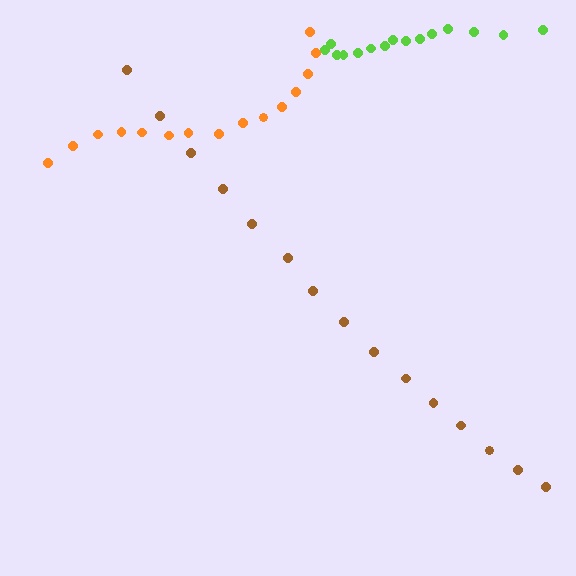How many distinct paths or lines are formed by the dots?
There are 3 distinct paths.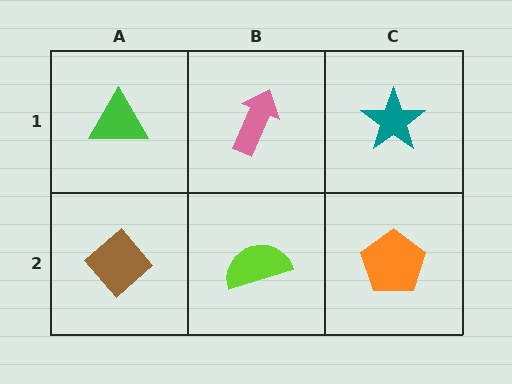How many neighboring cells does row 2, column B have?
3.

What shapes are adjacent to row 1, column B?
A lime semicircle (row 2, column B), a green triangle (row 1, column A), a teal star (row 1, column C).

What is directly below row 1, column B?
A lime semicircle.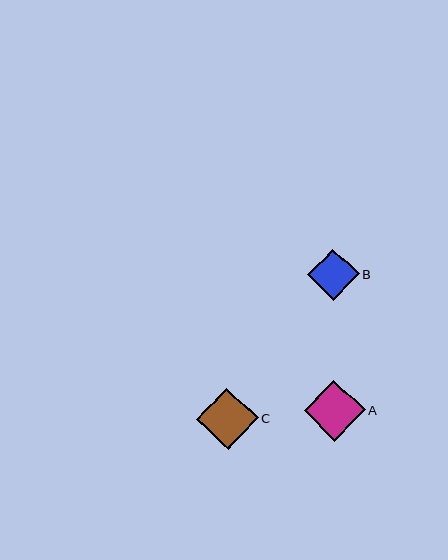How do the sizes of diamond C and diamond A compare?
Diamond C and diamond A are approximately the same size.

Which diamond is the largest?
Diamond C is the largest with a size of approximately 62 pixels.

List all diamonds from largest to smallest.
From largest to smallest: C, A, B.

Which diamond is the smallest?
Diamond B is the smallest with a size of approximately 52 pixels.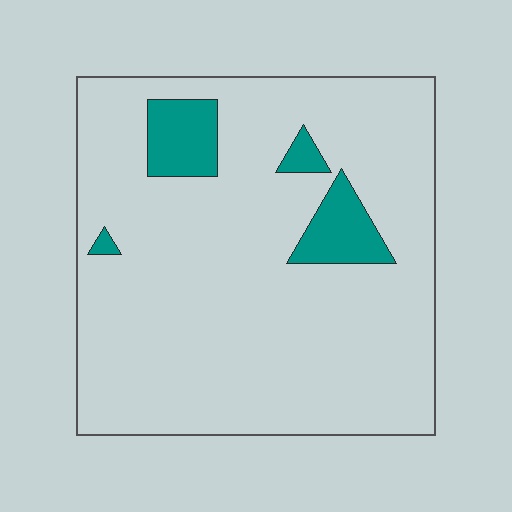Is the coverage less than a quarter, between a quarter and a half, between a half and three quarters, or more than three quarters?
Less than a quarter.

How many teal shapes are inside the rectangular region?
4.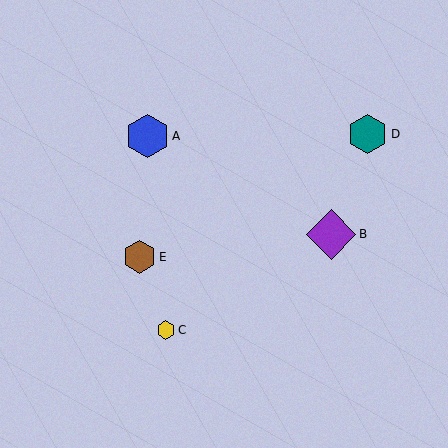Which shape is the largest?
The purple diamond (labeled B) is the largest.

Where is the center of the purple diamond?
The center of the purple diamond is at (331, 234).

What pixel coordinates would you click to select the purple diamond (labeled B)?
Click at (331, 234) to select the purple diamond B.